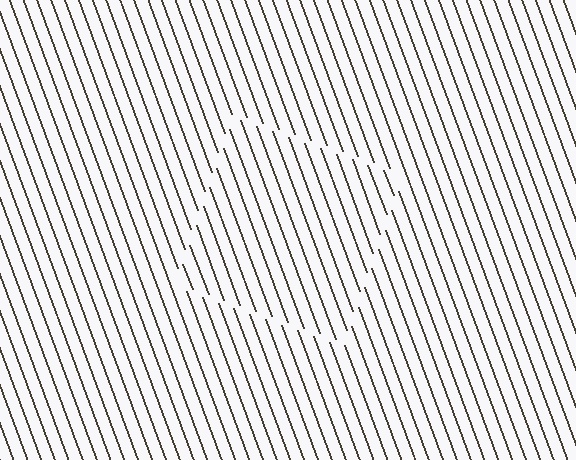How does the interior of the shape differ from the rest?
The interior of the shape contains the same grating, shifted by half a period — the contour is defined by the phase discontinuity where line-ends from the inner and outer gratings abut.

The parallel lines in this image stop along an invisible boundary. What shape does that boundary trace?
An illusory square. The interior of the shape contains the same grating, shifted by half a period — the contour is defined by the phase discontinuity where line-ends from the inner and outer gratings abut.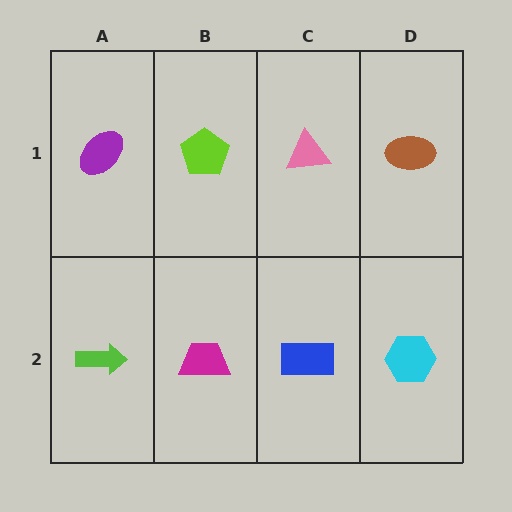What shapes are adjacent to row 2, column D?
A brown ellipse (row 1, column D), a blue rectangle (row 2, column C).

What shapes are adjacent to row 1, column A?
A lime arrow (row 2, column A), a lime pentagon (row 1, column B).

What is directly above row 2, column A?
A purple ellipse.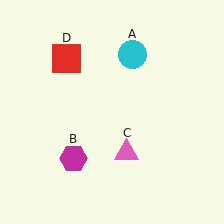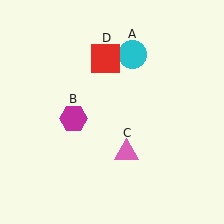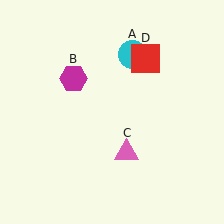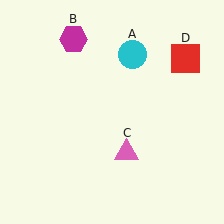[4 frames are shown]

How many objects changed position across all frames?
2 objects changed position: magenta hexagon (object B), red square (object D).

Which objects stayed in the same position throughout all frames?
Cyan circle (object A) and pink triangle (object C) remained stationary.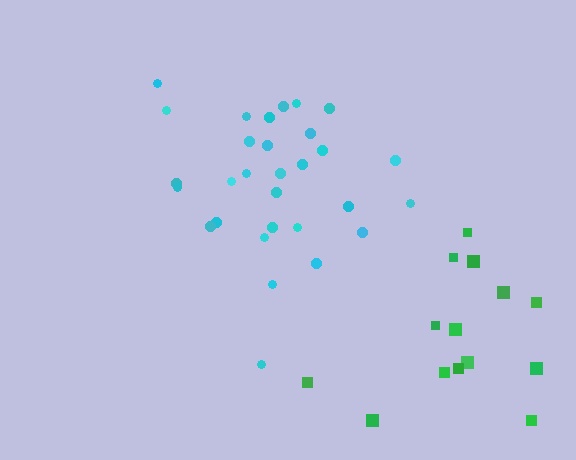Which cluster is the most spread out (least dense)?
Green.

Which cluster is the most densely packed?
Cyan.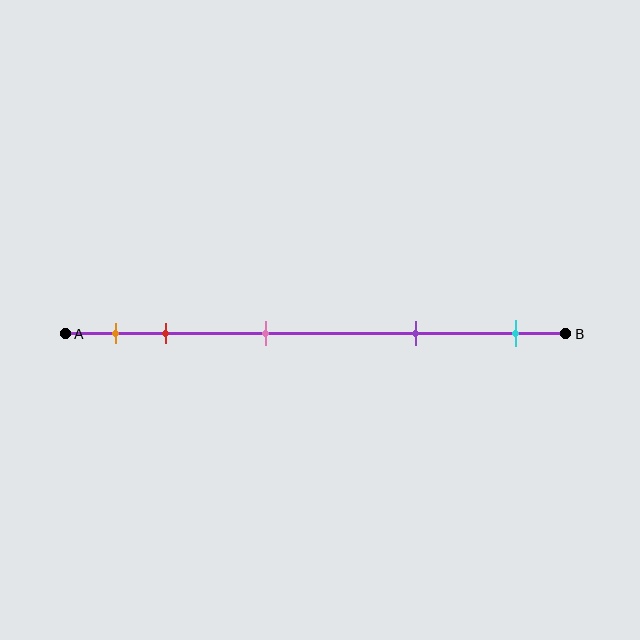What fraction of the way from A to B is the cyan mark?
The cyan mark is approximately 90% (0.9) of the way from A to B.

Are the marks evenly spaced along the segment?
No, the marks are not evenly spaced.